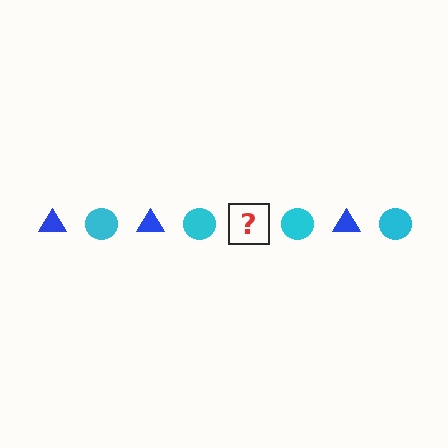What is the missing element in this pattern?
The missing element is a blue triangle.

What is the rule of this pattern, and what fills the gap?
The rule is that the pattern alternates between blue triangle and cyan circle. The gap should be filled with a blue triangle.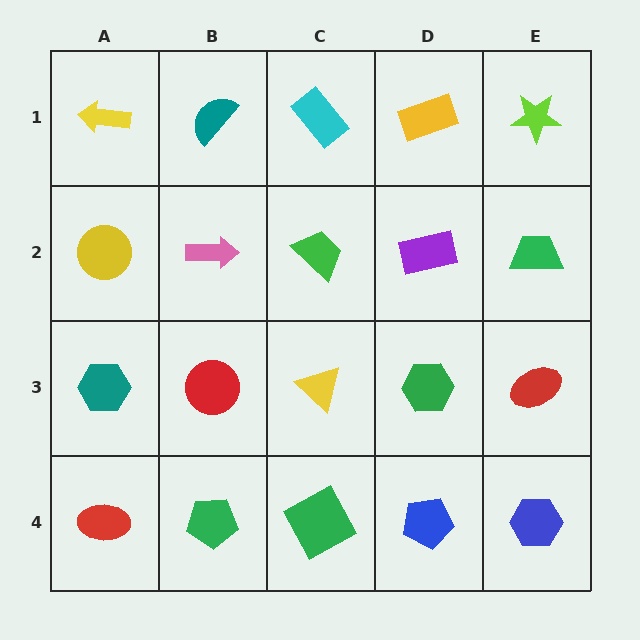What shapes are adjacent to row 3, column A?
A yellow circle (row 2, column A), a red ellipse (row 4, column A), a red circle (row 3, column B).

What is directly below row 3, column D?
A blue pentagon.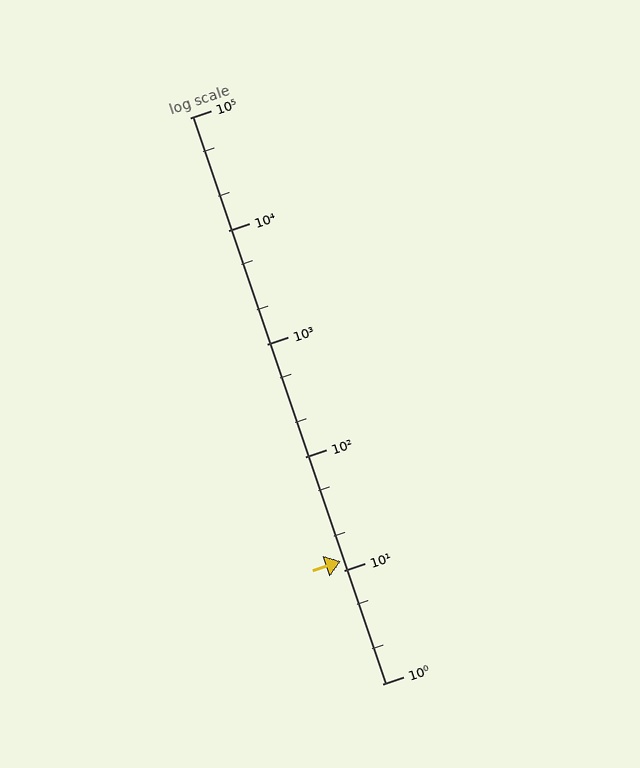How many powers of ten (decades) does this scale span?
The scale spans 5 decades, from 1 to 100000.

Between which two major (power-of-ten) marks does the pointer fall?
The pointer is between 10 and 100.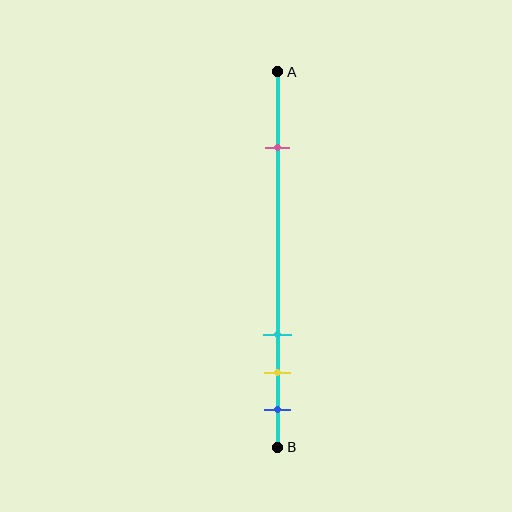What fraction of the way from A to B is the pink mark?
The pink mark is approximately 20% (0.2) of the way from A to B.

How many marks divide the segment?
There are 4 marks dividing the segment.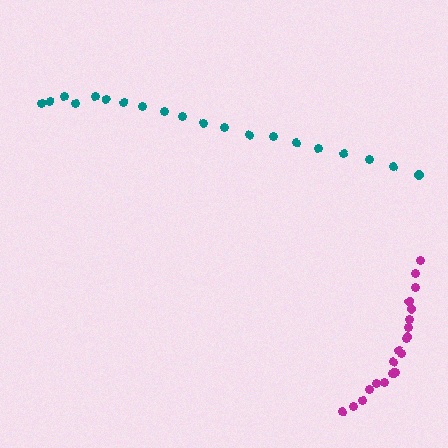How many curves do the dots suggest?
There are 2 distinct paths.